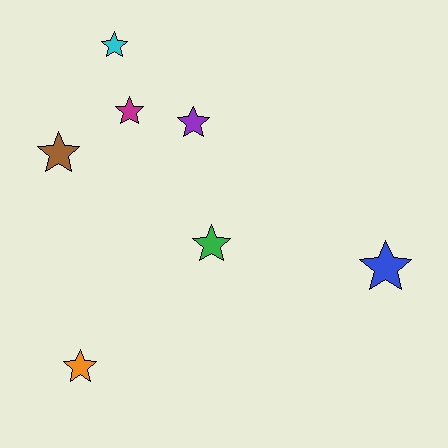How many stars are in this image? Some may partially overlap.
There are 7 stars.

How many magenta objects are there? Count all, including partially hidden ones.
There is 1 magenta object.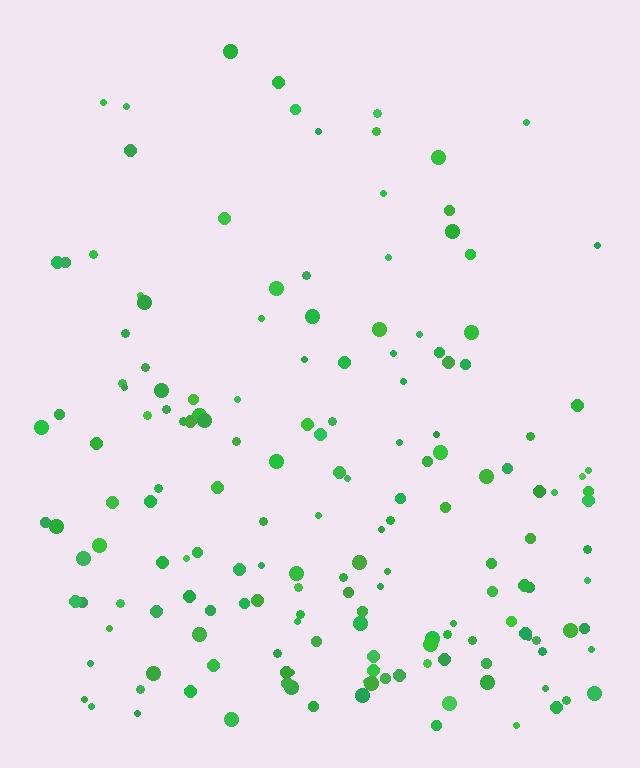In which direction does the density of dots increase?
From top to bottom, with the bottom side densest.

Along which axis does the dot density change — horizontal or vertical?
Vertical.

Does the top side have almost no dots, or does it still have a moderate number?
Still a moderate number, just noticeably fewer than the bottom.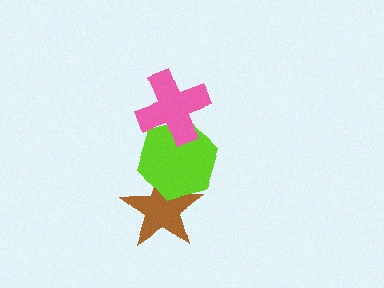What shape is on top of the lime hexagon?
The pink cross is on top of the lime hexagon.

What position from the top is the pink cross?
The pink cross is 1st from the top.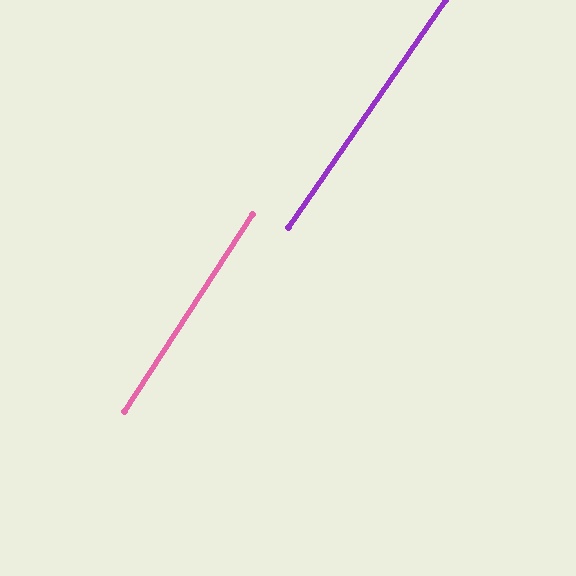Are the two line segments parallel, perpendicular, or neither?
Parallel — their directions differ by only 1.6°.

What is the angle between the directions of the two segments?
Approximately 2 degrees.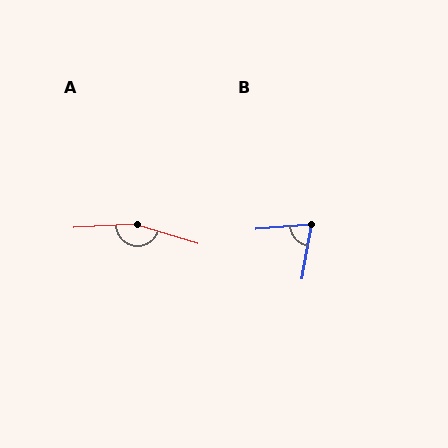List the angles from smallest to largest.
B (75°), A (159°).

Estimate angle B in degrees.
Approximately 75 degrees.